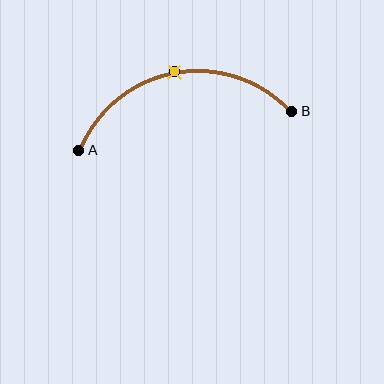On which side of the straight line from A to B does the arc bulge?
The arc bulges above the straight line connecting A and B.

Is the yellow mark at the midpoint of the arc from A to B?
Yes. The yellow mark lies on the arc at equal arc-length from both A and B — it is the arc midpoint.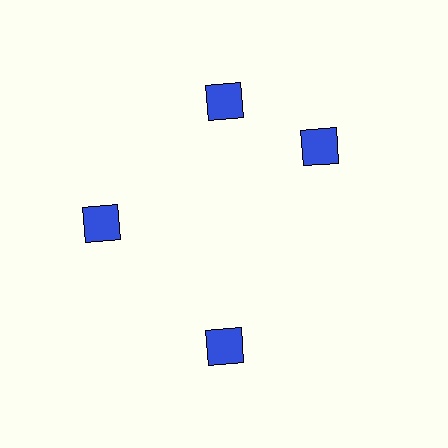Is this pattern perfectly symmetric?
No. The 4 blue diamonds are arranged in a ring, but one element near the 3 o'clock position is rotated out of alignment along the ring, breaking the 4-fold rotational symmetry.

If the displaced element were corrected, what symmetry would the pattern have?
It would have 4-fold rotational symmetry — the pattern would map onto itself every 90 degrees.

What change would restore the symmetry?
The symmetry would be restored by rotating it back into even spacing with its neighbors so that all 4 diamonds sit at equal angles and equal distance from the center.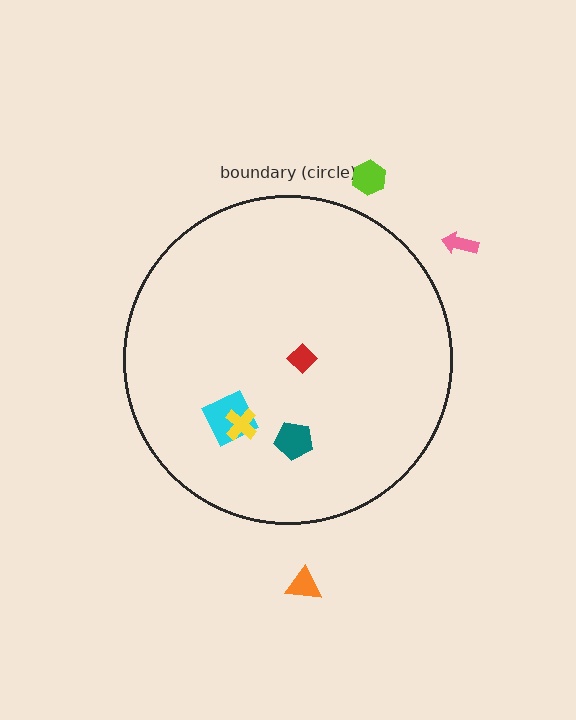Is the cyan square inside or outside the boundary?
Inside.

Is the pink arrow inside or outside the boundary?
Outside.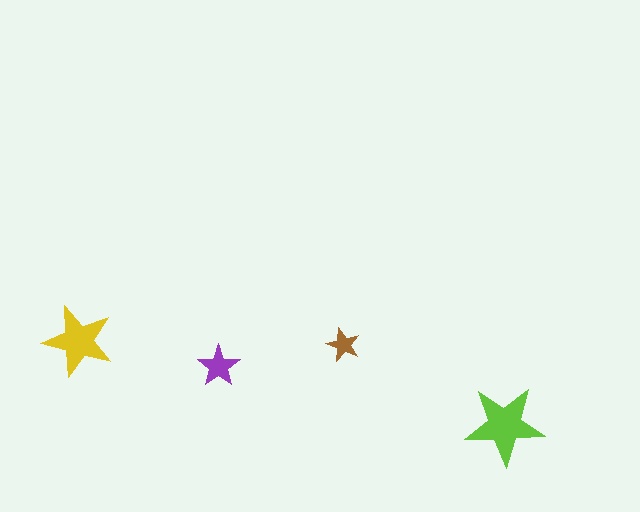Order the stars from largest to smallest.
the lime one, the yellow one, the purple one, the brown one.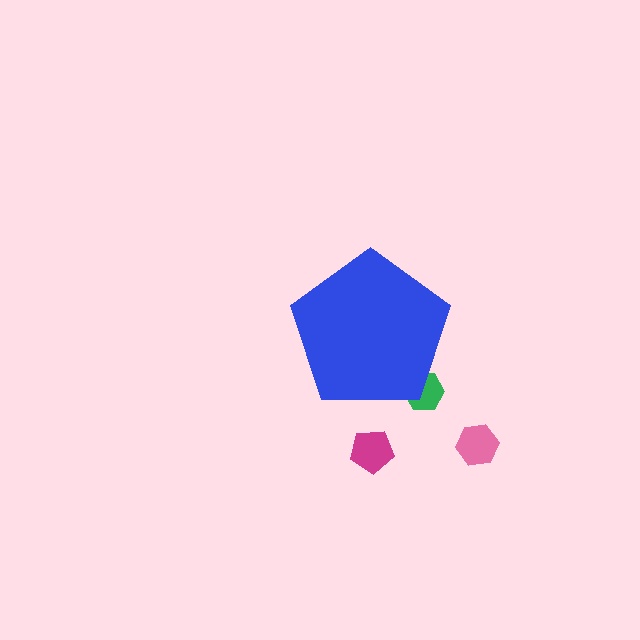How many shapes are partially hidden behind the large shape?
1 shape is partially hidden.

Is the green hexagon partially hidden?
Yes, the green hexagon is partially hidden behind the blue pentagon.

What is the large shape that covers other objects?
A blue pentagon.